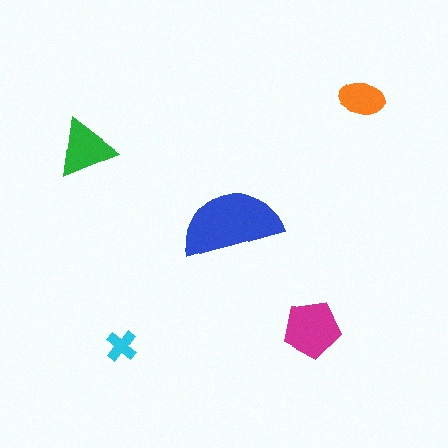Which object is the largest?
The blue semicircle.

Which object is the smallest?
The cyan cross.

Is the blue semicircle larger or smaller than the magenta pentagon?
Larger.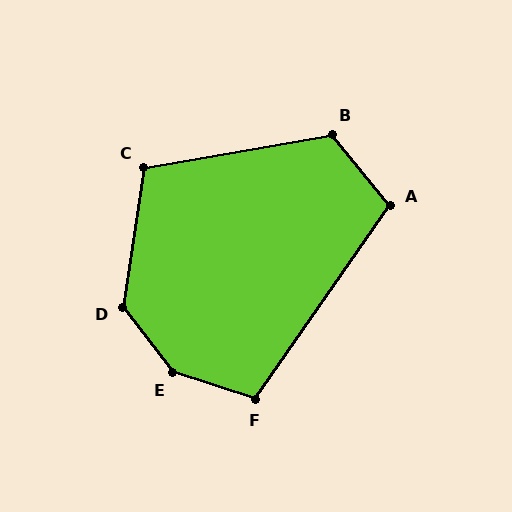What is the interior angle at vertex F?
Approximately 107 degrees (obtuse).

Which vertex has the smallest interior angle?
A, at approximately 106 degrees.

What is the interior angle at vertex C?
Approximately 108 degrees (obtuse).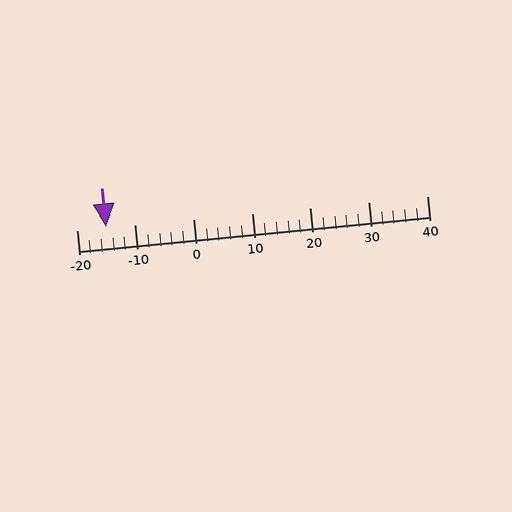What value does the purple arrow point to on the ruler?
The purple arrow points to approximately -15.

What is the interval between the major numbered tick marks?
The major tick marks are spaced 10 units apart.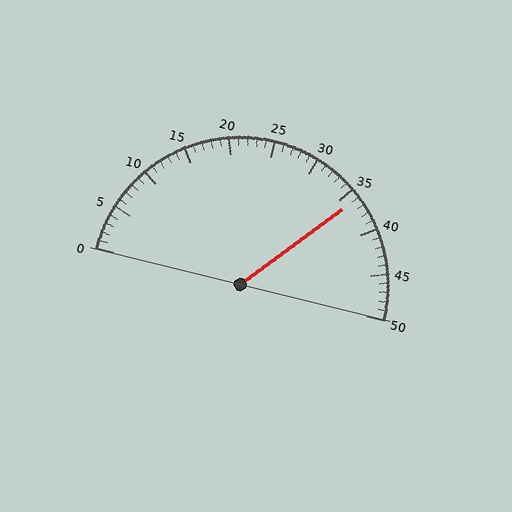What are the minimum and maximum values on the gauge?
The gauge ranges from 0 to 50.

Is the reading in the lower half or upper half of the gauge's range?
The reading is in the upper half of the range (0 to 50).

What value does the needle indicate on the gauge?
The needle indicates approximately 36.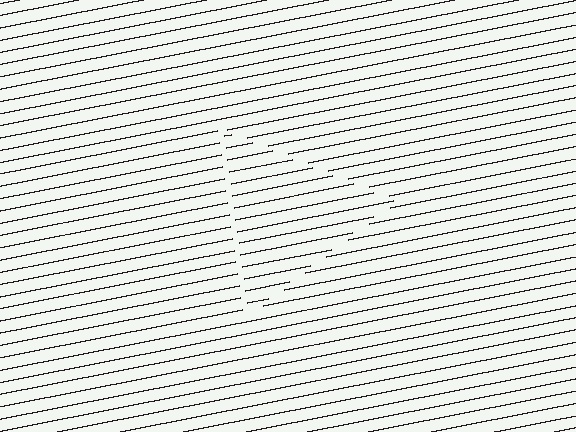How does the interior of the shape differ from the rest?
The interior of the shape contains the same grating, shifted by half a period — the contour is defined by the phase discontinuity where line-ends from the inner and outer gratings abut.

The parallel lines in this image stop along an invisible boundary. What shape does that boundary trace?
An illusory triangle. The interior of the shape contains the same grating, shifted by half a period — the contour is defined by the phase discontinuity where line-ends from the inner and outer gratings abut.